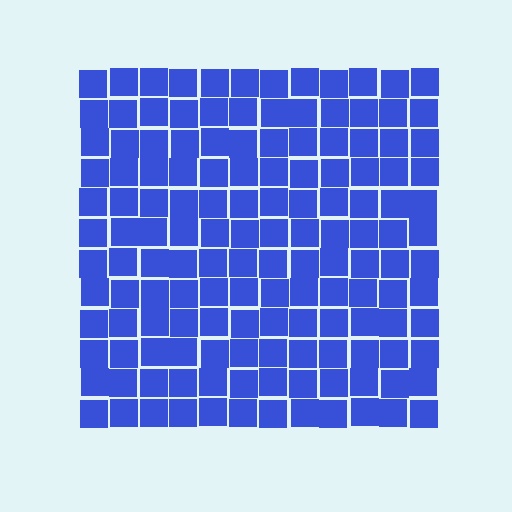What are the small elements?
The small elements are squares.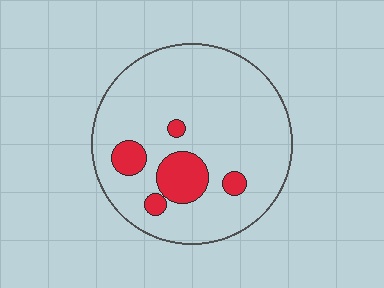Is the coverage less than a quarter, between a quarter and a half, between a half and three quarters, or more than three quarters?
Less than a quarter.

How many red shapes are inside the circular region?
5.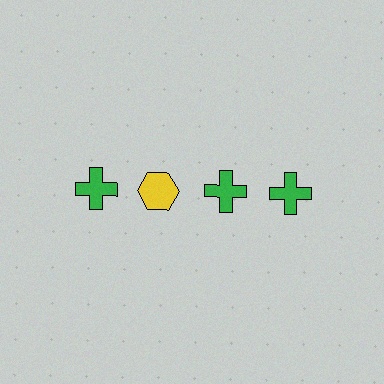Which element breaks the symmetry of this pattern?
The yellow hexagon in the top row, second from left column breaks the symmetry. All other shapes are green crosses.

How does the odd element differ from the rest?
It differs in both color (yellow instead of green) and shape (hexagon instead of cross).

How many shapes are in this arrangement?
There are 4 shapes arranged in a grid pattern.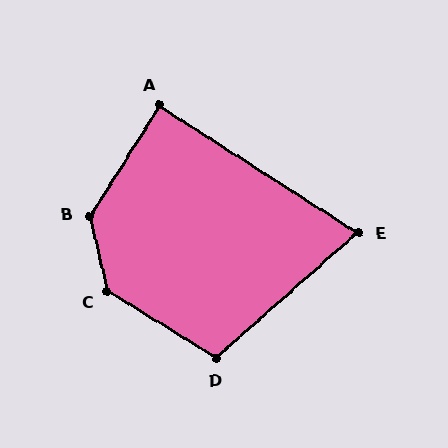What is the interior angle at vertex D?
Approximately 107 degrees (obtuse).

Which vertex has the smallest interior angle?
E, at approximately 74 degrees.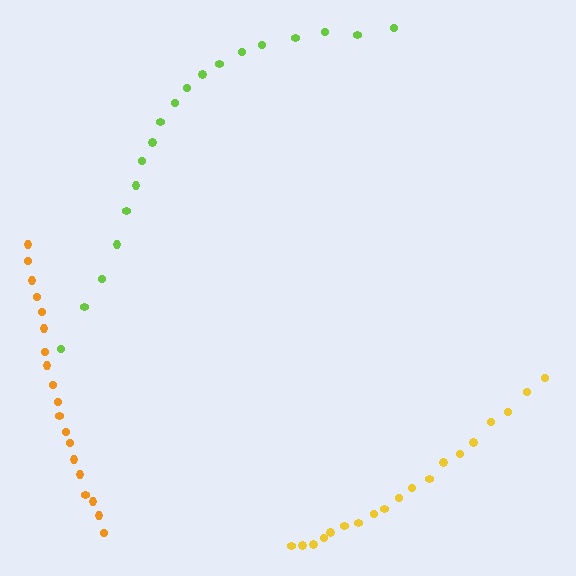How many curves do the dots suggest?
There are 3 distinct paths.